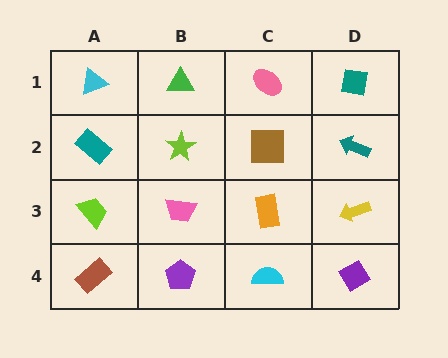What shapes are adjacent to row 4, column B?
A pink trapezoid (row 3, column B), a brown rectangle (row 4, column A), a cyan semicircle (row 4, column C).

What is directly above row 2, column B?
A green triangle.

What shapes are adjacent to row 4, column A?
A lime trapezoid (row 3, column A), a purple pentagon (row 4, column B).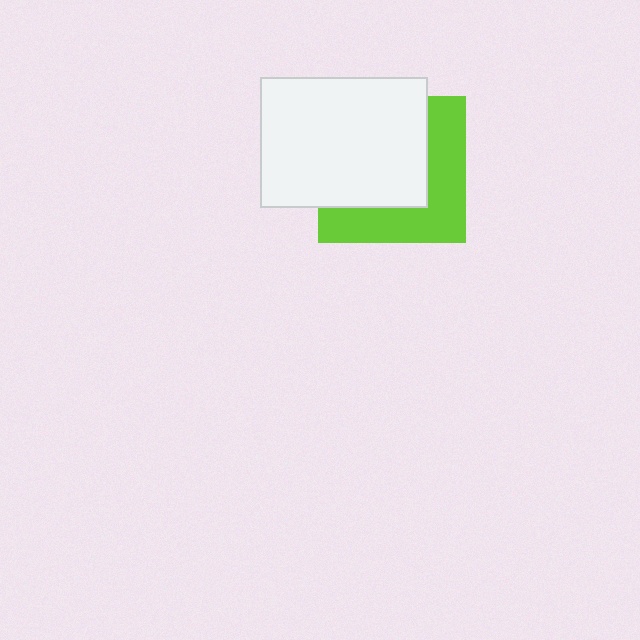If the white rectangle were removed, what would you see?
You would see the complete lime square.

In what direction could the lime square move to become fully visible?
The lime square could move toward the lower-right. That would shift it out from behind the white rectangle entirely.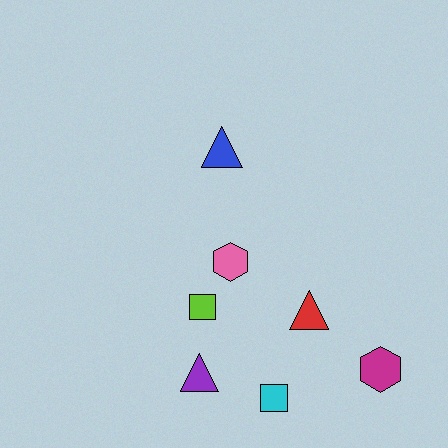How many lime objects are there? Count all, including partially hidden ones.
There is 1 lime object.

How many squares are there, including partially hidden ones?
There are 2 squares.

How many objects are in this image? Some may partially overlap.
There are 7 objects.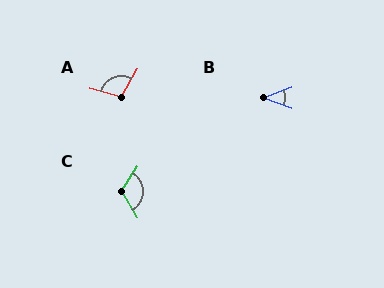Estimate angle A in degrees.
Approximately 105 degrees.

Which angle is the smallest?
B, at approximately 41 degrees.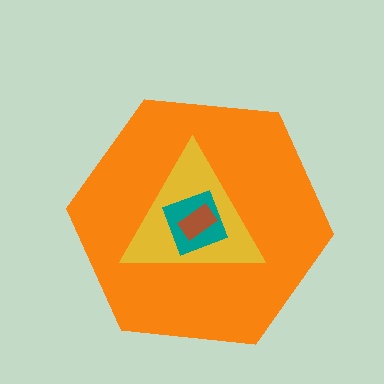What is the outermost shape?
The orange hexagon.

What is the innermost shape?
The brown rectangle.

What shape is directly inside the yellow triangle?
The teal diamond.